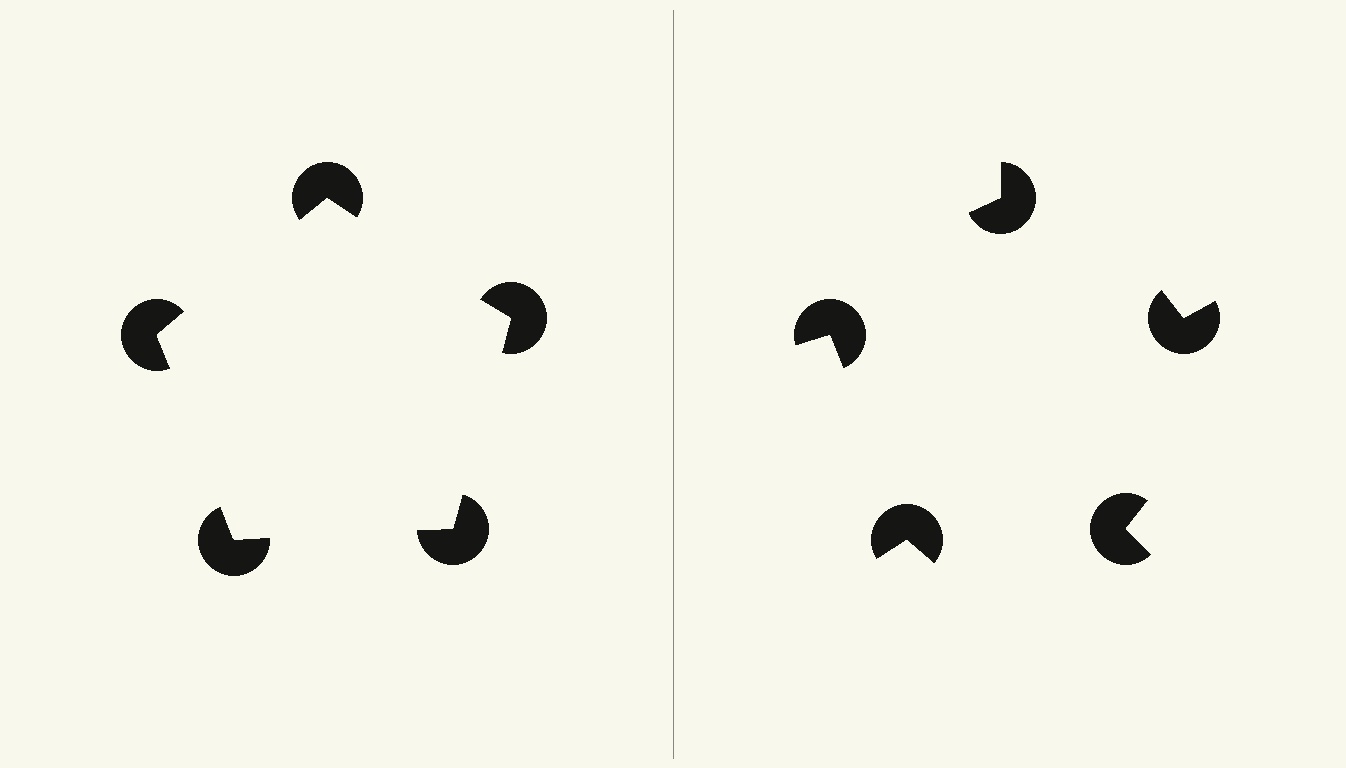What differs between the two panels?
The pac-man discs are positioned identically on both sides; only the wedge orientations differ. On the left they align to a pentagon; on the right they are misaligned.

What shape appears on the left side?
An illusory pentagon.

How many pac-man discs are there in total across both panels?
10 — 5 on each side.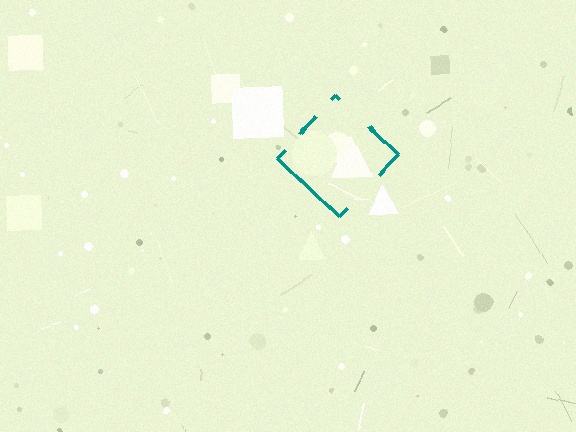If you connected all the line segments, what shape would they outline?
They would outline a diamond.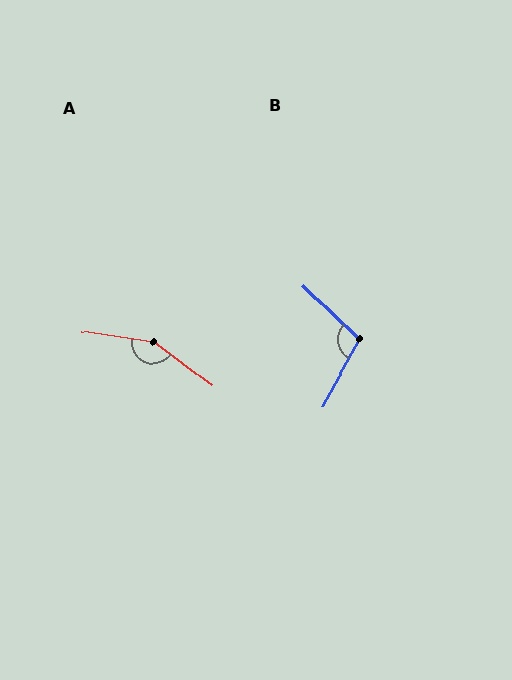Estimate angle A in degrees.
Approximately 151 degrees.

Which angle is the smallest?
B, at approximately 105 degrees.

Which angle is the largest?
A, at approximately 151 degrees.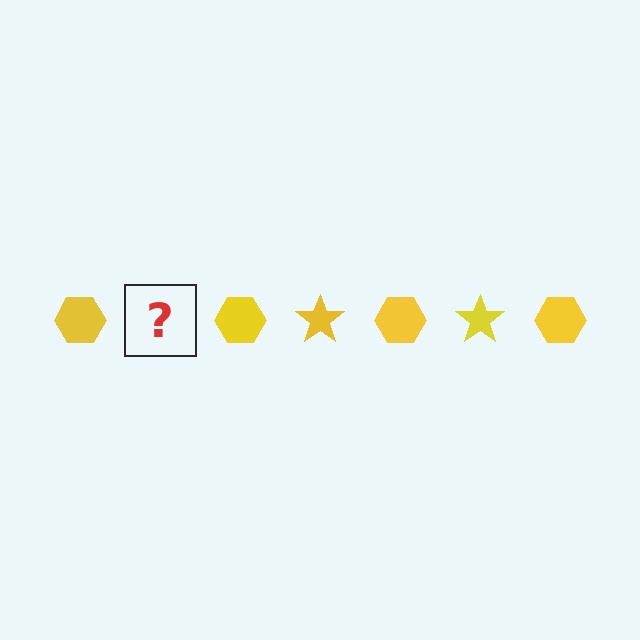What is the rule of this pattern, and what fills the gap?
The rule is that the pattern cycles through hexagon, star shapes in yellow. The gap should be filled with a yellow star.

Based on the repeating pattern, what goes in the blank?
The blank should be a yellow star.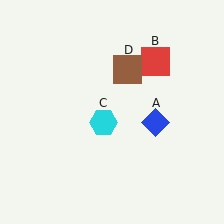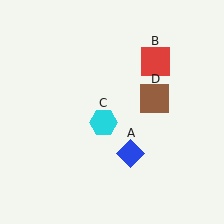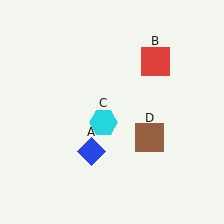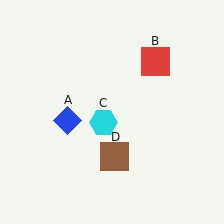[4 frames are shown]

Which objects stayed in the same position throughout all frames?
Red square (object B) and cyan hexagon (object C) remained stationary.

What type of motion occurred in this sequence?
The blue diamond (object A), brown square (object D) rotated clockwise around the center of the scene.